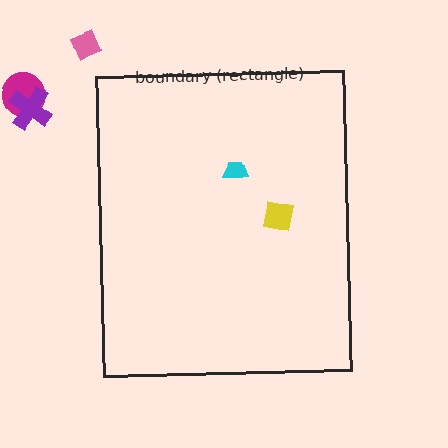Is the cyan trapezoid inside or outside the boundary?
Inside.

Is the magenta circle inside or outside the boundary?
Outside.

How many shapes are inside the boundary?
2 inside, 3 outside.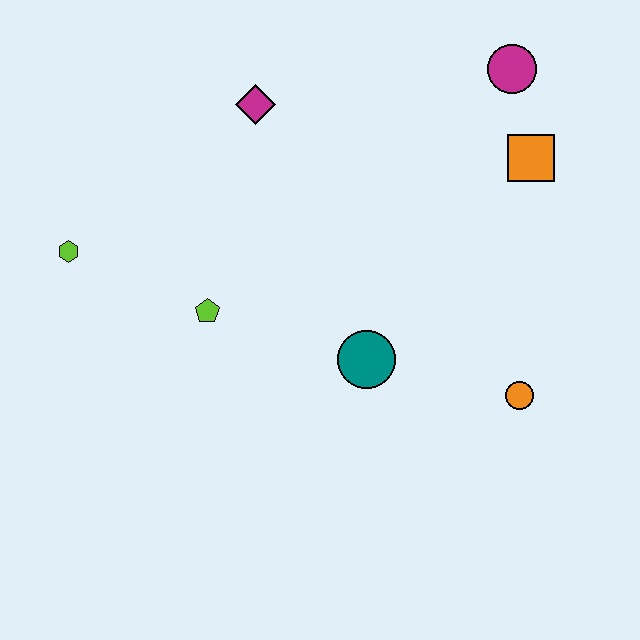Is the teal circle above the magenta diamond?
No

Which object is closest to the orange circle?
The teal circle is closest to the orange circle.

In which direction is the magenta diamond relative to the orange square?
The magenta diamond is to the left of the orange square.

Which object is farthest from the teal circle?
The magenta circle is farthest from the teal circle.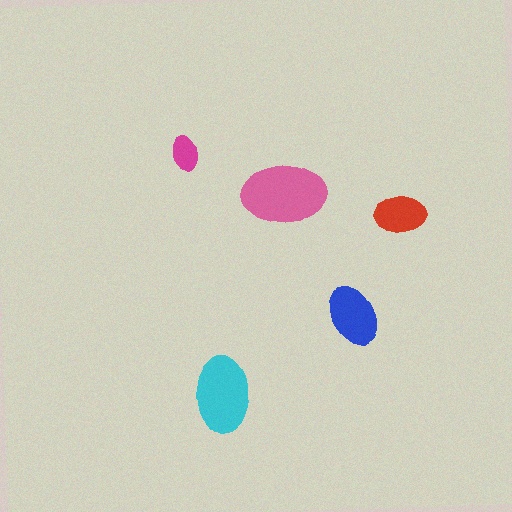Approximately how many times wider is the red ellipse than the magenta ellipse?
About 1.5 times wider.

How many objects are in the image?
There are 5 objects in the image.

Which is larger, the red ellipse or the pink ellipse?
The pink one.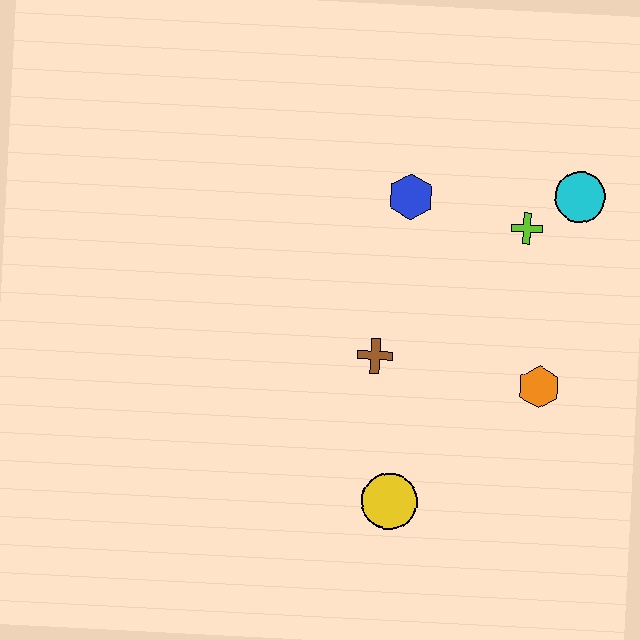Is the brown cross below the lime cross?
Yes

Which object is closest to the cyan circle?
The lime cross is closest to the cyan circle.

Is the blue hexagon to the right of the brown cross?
Yes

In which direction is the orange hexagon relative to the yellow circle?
The orange hexagon is to the right of the yellow circle.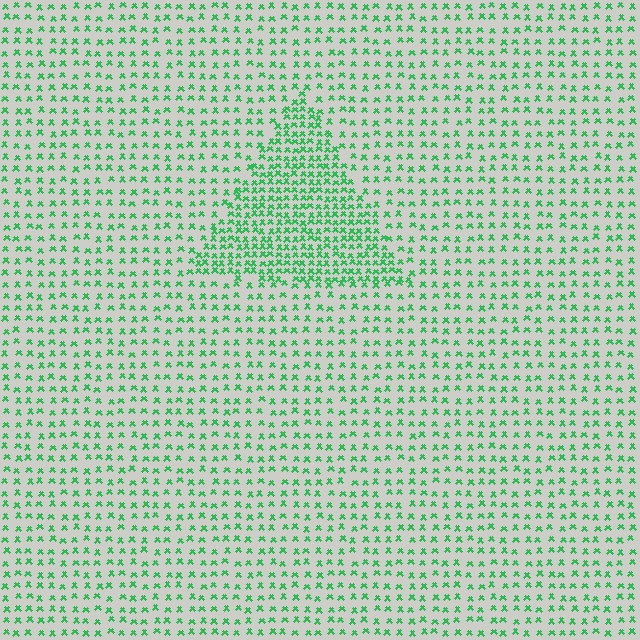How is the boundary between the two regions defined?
The boundary is defined by a change in element density (approximately 2.1x ratio). All elements are the same color, size, and shape.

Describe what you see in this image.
The image contains small green elements arranged at two different densities. A triangle-shaped region is visible where the elements are more densely packed than the surrounding area.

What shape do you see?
I see a triangle.